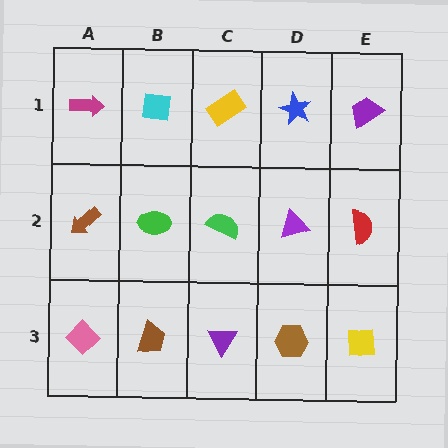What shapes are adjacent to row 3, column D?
A purple triangle (row 2, column D), a purple triangle (row 3, column C), a yellow square (row 3, column E).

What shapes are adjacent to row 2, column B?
A cyan square (row 1, column B), a brown trapezoid (row 3, column B), a brown arrow (row 2, column A), a green semicircle (row 2, column C).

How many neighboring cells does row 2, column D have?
4.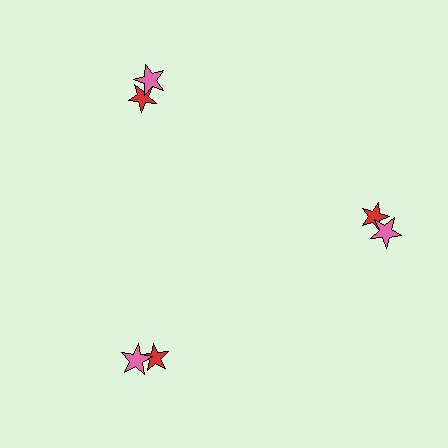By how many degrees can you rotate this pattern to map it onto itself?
The pattern maps onto itself every 120 degrees of rotation.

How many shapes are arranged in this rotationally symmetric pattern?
There are 6 shapes, arranged in 3 groups of 2.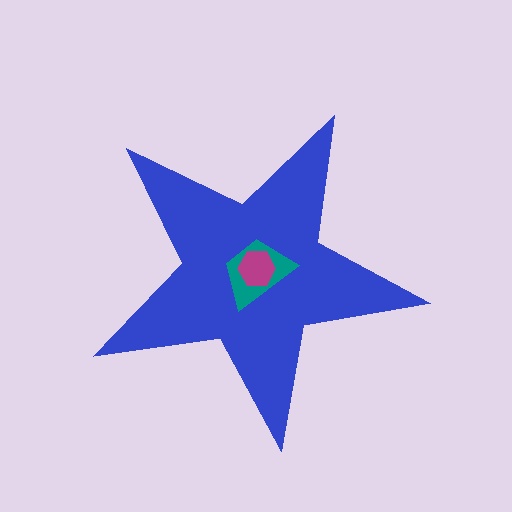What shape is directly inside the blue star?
The teal trapezoid.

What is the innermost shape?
The magenta hexagon.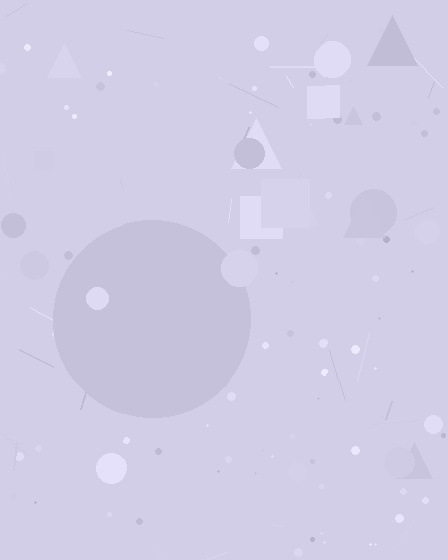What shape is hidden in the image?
A circle is hidden in the image.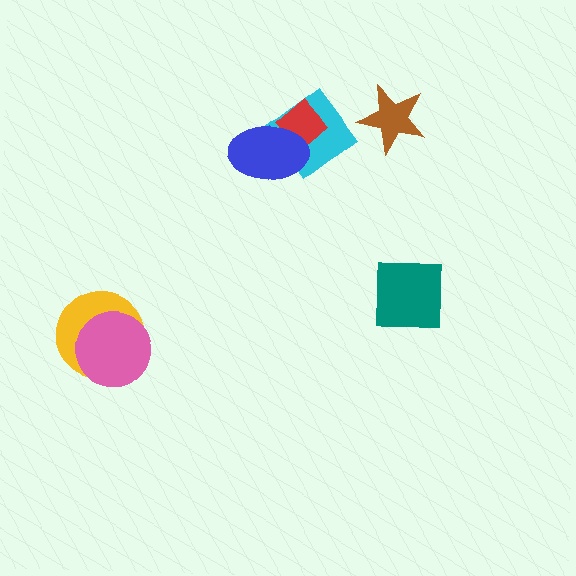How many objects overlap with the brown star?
0 objects overlap with the brown star.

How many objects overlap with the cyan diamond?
2 objects overlap with the cyan diamond.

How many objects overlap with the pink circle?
1 object overlaps with the pink circle.